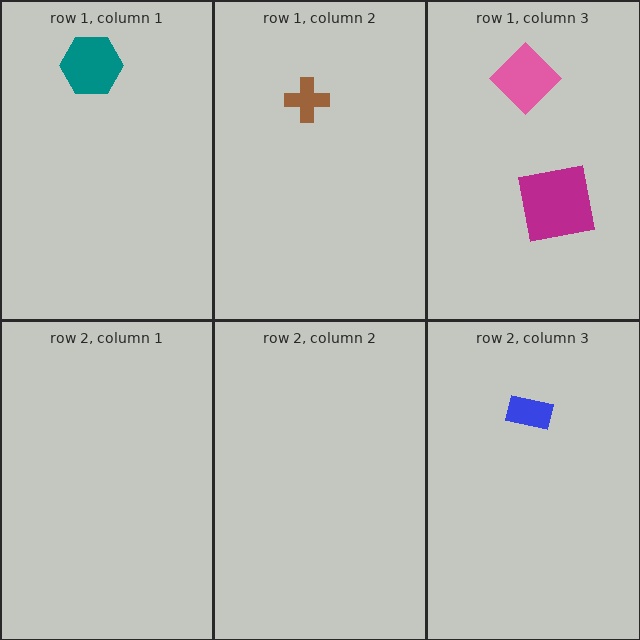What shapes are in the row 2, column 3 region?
The blue rectangle.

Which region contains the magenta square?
The row 1, column 3 region.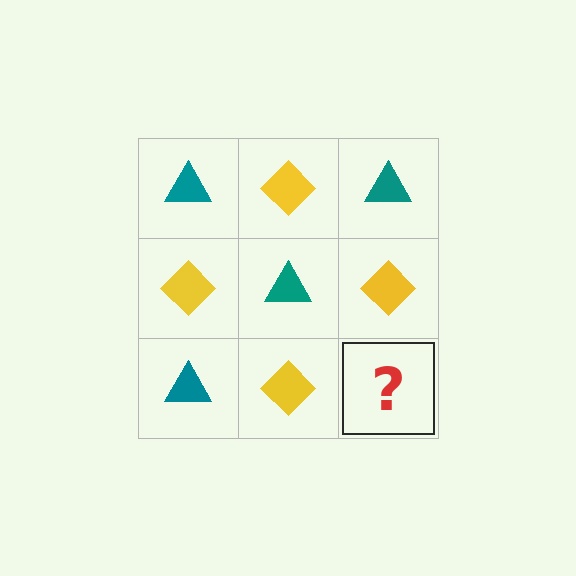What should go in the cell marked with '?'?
The missing cell should contain a teal triangle.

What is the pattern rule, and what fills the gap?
The rule is that it alternates teal triangle and yellow diamond in a checkerboard pattern. The gap should be filled with a teal triangle.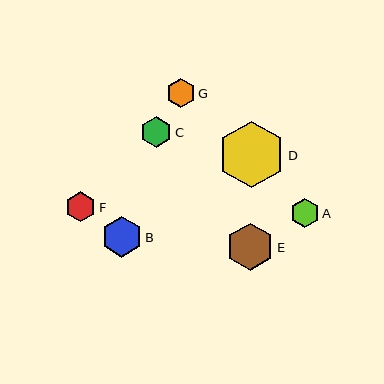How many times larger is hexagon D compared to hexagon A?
Hexagon D is approximately 2.3 times the size of hexagon A.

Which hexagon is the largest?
Hexagon D is the largest with a size of approximately 66 pixels.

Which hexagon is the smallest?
Hexagon G is the smallest with a size of approximately 28 pixels.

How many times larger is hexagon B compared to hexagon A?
Hexagon B is approximately 1.4 times the size of hexagon A.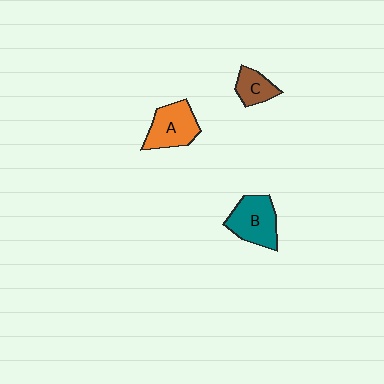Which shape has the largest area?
Shape B (teal).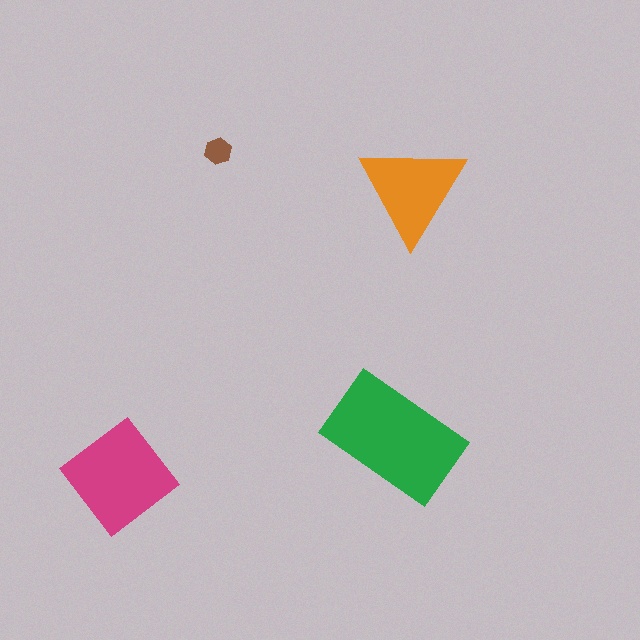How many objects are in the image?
There are 4 objects in the image.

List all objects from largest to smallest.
The green rectangle, the magenta diamond, the orange triangle, the brown hexagon.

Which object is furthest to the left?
The magenta diamond is leftmost.